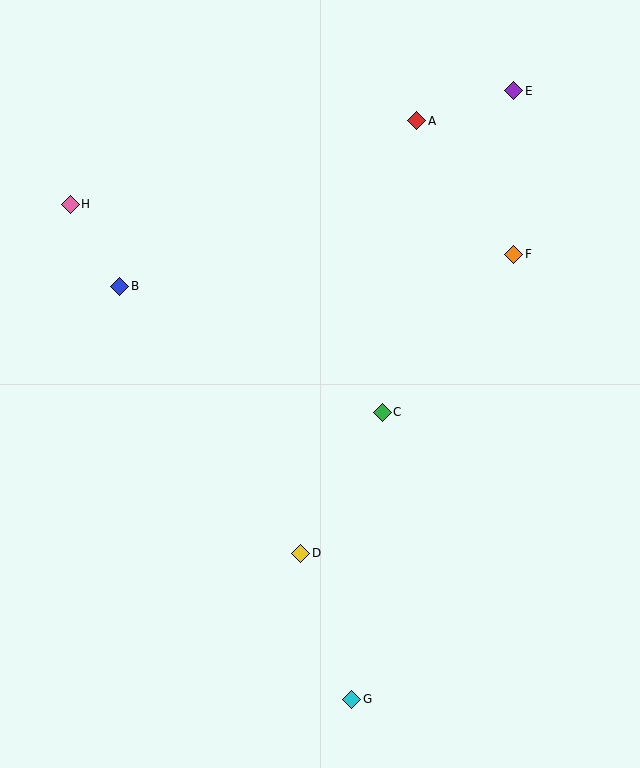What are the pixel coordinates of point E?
Point E is at (514, 91).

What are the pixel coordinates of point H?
Point H is at (70, 204).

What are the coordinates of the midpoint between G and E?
The midpoint between G and E is at (433, 395).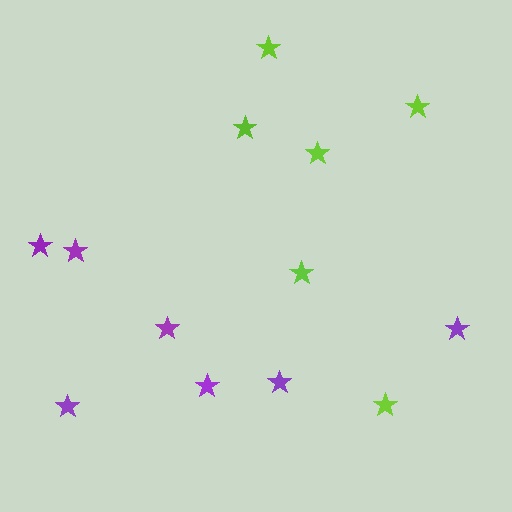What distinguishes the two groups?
There are 2 groups: one group of lime stars (6) and one group of purple stars (7).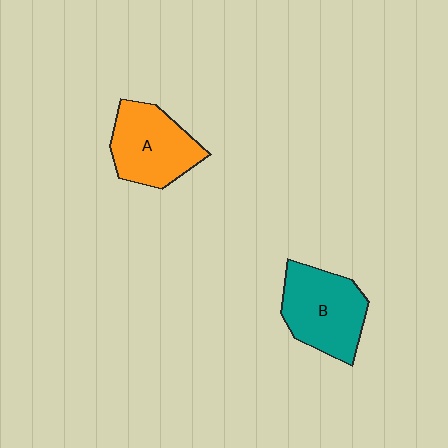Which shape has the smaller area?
Shape A (orange).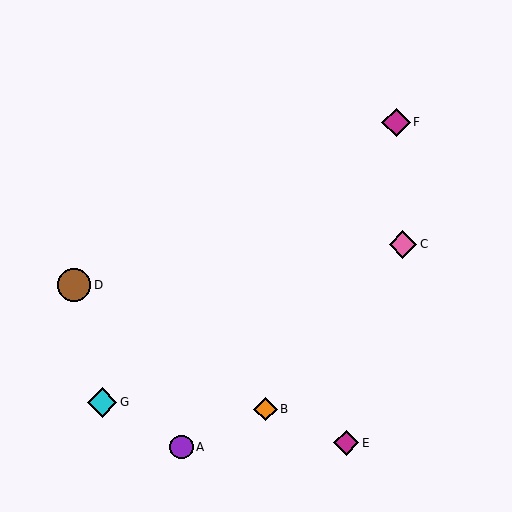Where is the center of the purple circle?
The center of the purple circle is at (182, 447).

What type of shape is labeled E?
Shape E is a magenta diamond.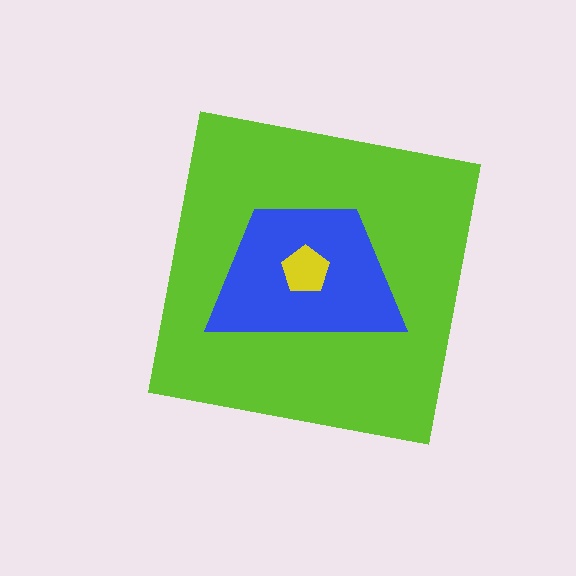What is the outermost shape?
The lime square.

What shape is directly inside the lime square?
The blue trapezoid.